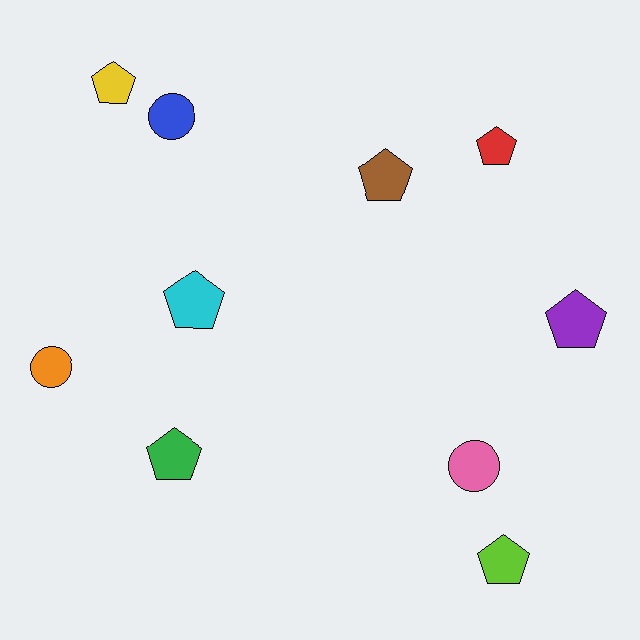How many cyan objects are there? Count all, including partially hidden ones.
There is 1 cyan object.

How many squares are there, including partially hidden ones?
There are no squares.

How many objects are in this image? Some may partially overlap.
There are 10 objects.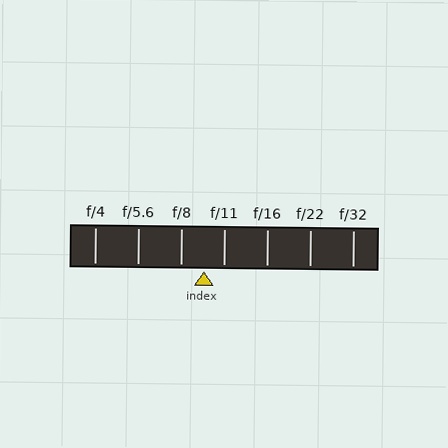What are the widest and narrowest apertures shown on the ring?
The widest aperture shown is f/4 and the narrowest is f/32.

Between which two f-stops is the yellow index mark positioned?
The index mark is between f/8 and f/11.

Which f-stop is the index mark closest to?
The index mark is closest to f/11.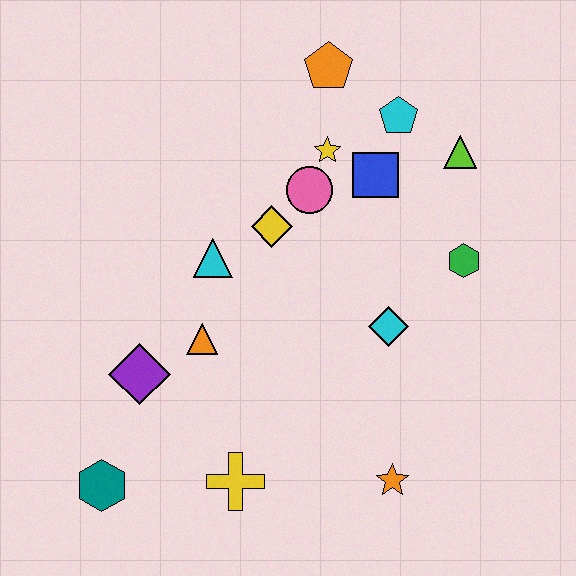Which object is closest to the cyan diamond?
The green hexagon is closest to the cyan diamond.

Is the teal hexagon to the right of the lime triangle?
No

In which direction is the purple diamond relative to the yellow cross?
The purple diamond is above the yellow cross.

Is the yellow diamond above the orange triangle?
Yes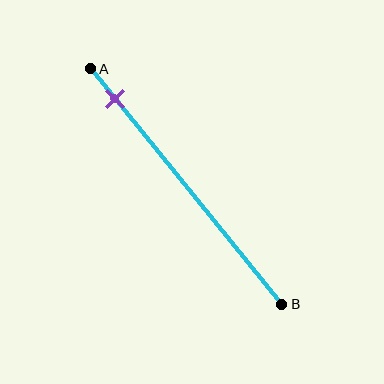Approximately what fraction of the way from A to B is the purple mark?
The purple mark is approximately 15% of the way from A to B.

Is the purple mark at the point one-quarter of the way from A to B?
No, the mark is at about 15% from A, not at the 25% one-quarter point.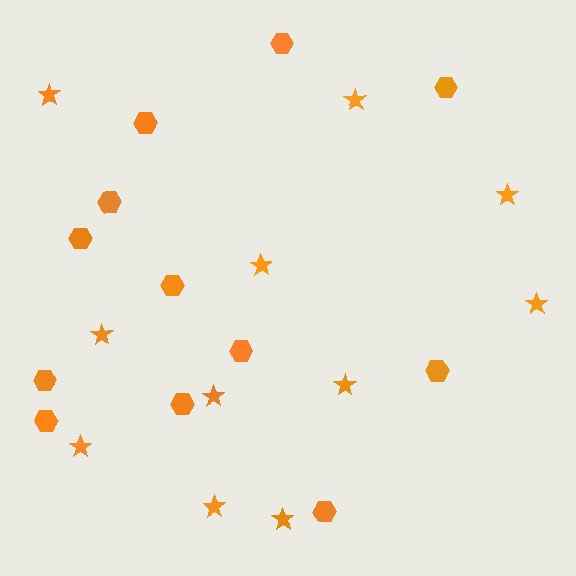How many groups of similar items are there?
There are 2 groups: one group of stars (11) and one group of hexagons (12).